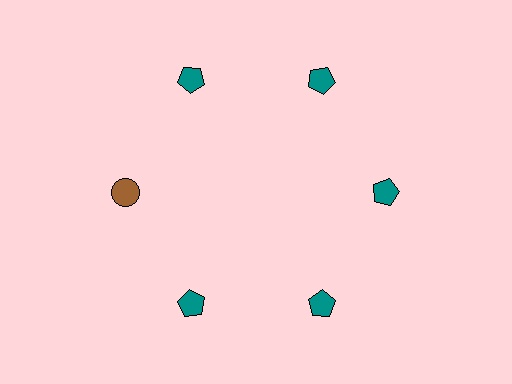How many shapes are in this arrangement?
There are 6 shapes arranged in a ring pattern.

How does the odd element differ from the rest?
It differs in both color (brown instead of teal) and shape (circle instead of pentagon).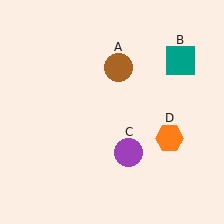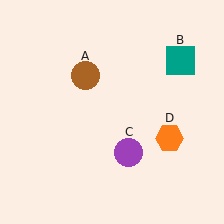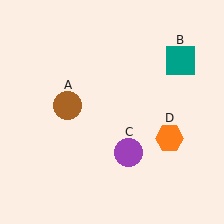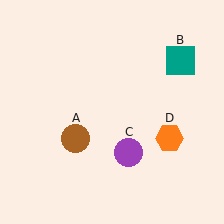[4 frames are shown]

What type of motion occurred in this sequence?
The brown circle (object A) rotated counterclockwise around the center of the scene.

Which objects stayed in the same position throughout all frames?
Teal square (object B) and purple circle (object C) and orange hexagon (object D) remained stationary.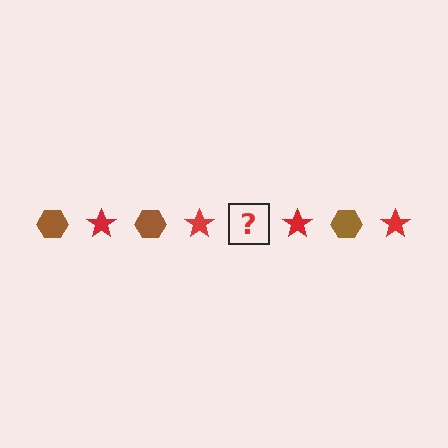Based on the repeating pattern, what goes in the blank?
The blank should be a brown hexagon.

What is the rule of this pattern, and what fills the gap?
The rule is that the pattern alternates between brown hexagon and red star. The gap should be filled with a brown hexagon.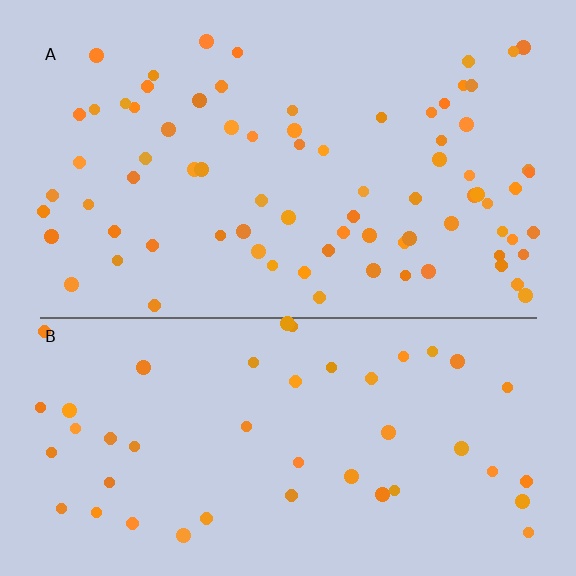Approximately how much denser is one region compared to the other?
Approximately 1.7× — region A over region B.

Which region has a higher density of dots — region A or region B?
A (the top).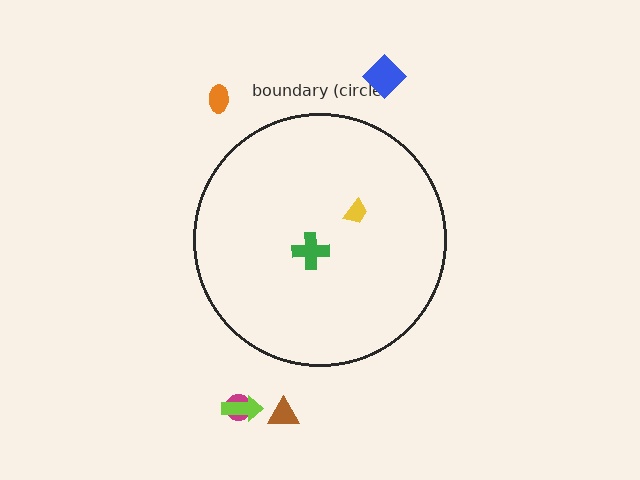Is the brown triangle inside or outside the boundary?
Outside.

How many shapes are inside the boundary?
2 inside, 5 outside.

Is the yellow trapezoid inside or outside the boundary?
Inside.